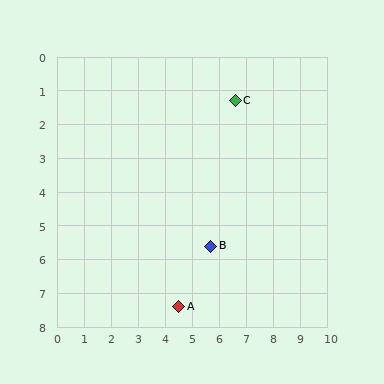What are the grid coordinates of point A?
Point A is at approximately (4.5, 7.4).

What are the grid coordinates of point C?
Point C is at approximately (6.6, 1.3).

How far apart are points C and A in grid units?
Points C and A are about 6.5 grid units apart.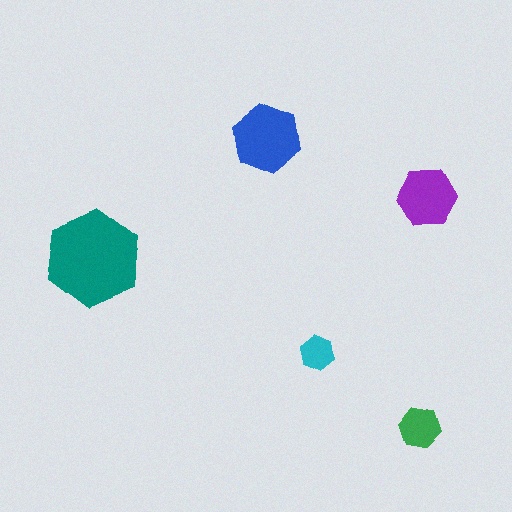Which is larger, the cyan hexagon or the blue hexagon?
The blue one.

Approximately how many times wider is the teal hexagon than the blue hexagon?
About 1.5 times wider.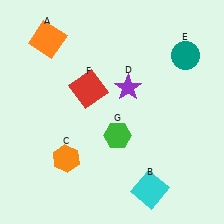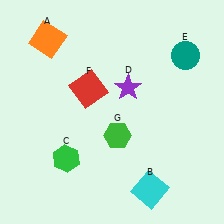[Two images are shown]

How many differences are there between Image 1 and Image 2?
There is 1 difference between the two images.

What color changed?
The hexagon (C) changed from orange in Image 1 to green in Image 2.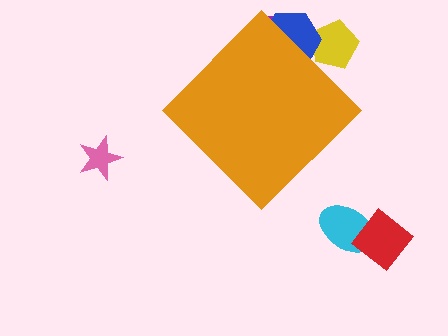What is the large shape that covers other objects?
An orange diamond.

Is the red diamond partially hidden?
No, the red diamond is fully visible.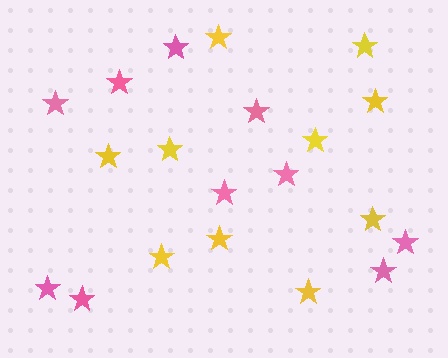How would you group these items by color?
There are 2 groups: one group of pink stars (10) and one group of yellow stars (10).